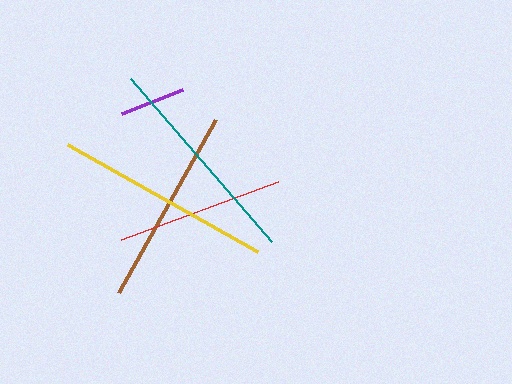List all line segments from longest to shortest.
From longest to shortest: yellow, teal, brown, red, purple.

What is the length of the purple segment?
The purple segment is approximately 66 pixels long.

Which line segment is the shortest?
The purple line is the shortest at approximately 66 pixels.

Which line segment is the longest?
The yellow line is the longest at approximately 218 pixels.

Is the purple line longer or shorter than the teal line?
The teal line is longer than the purple line.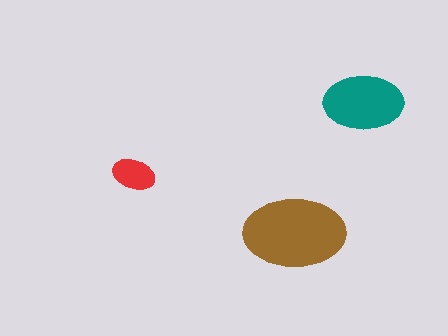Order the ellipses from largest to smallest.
the brown one, the teal one, the red one.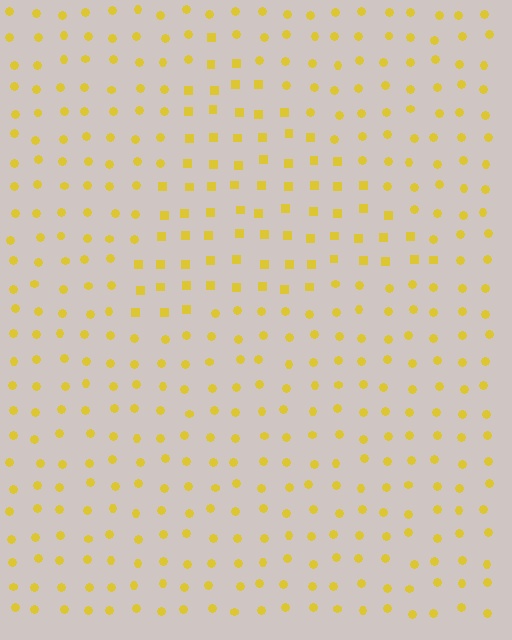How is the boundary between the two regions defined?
The boundary is defined by a change in element shape: squares inside vs. circles outside. All elements share the same color and spacing.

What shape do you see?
I see a triangle.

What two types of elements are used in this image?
The image uses squares inside the triangle region and circles outside it.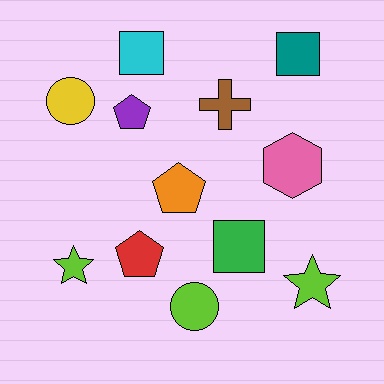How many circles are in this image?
There are 2 circles.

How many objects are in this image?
There are 12 objects.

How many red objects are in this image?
There is 1 red object.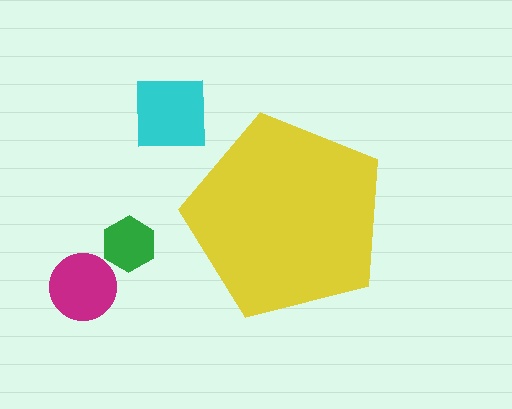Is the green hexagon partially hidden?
No, the green hexagon is fully visible.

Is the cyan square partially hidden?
No, the cyan square is fully visible.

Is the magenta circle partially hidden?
No, the magenta circle is fully visible.